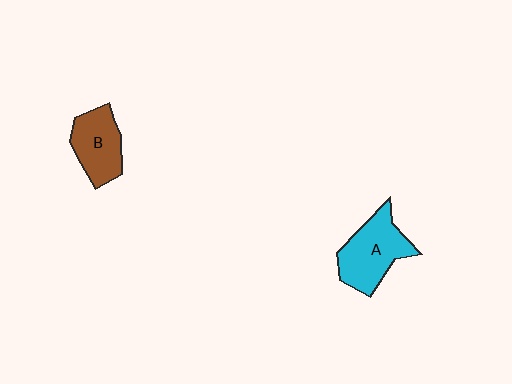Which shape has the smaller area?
Shape B (brown).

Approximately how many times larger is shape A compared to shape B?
Approximately 1.3 times.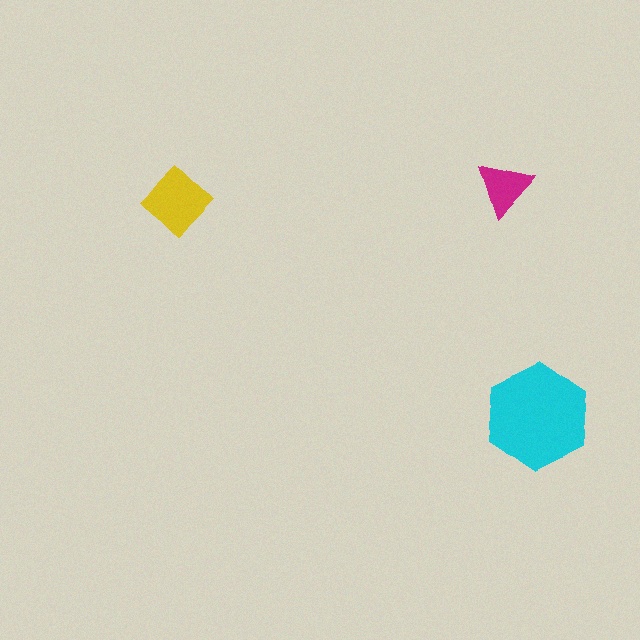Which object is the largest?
The cyan hexagon.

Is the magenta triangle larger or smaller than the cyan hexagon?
Smaller.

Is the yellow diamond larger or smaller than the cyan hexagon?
Smaller.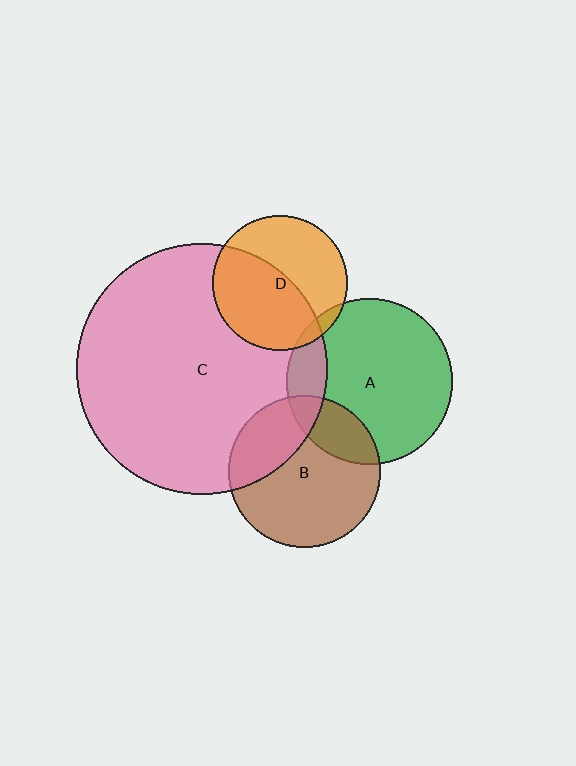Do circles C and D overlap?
Yes.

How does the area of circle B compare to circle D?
Approximately 1.3 times.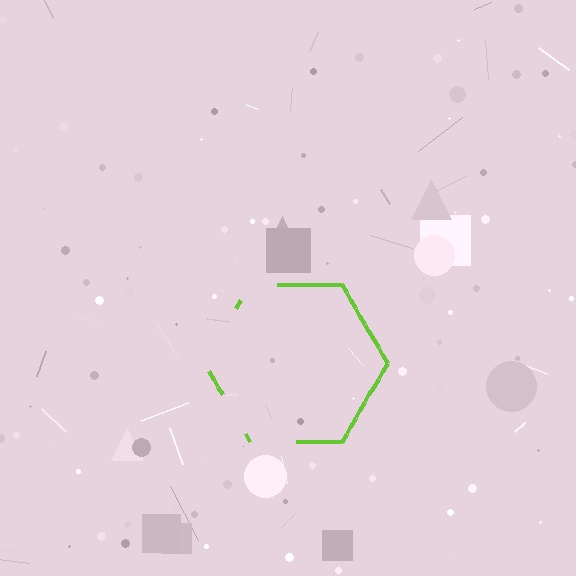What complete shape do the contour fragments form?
The contour fragments form a hexagon.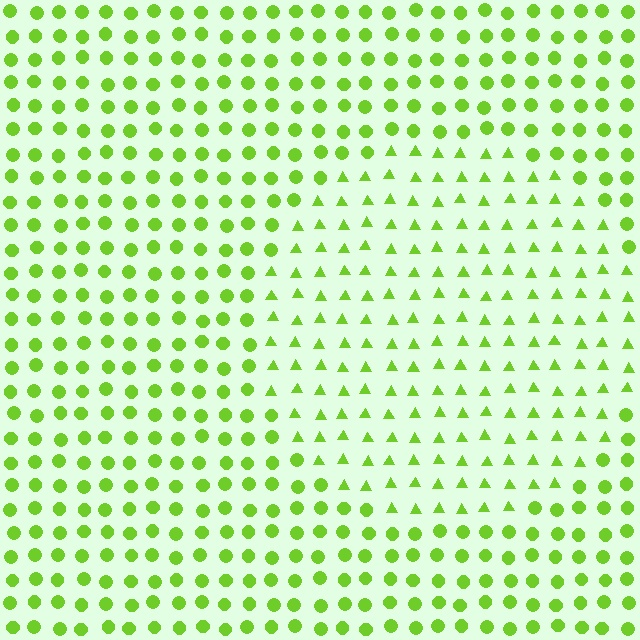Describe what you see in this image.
The image is filled with small lime elements arranged in a uniform grid. A circle-shaped region contains triangles, while the surrounding area contains circles. The boundary is defined purely by the change in element shape.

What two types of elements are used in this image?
The image uses triangles inside the circle region and circles outside it.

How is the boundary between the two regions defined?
The boundary is defined by a change in element shape: triangles inside vs. circles outside. All elements share the same color and spacing.